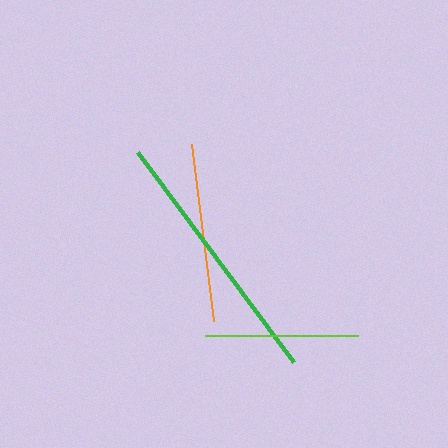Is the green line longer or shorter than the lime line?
The green line is longer than the lime line.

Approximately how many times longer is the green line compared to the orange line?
The green line is approximately 1.5 times the length of the orange line.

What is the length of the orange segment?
The orange segment is approximately 178 pixels long.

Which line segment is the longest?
The green line is the longest at approximately 262 pixels.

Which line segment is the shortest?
The lime line is the shortest at approximately 153 pixels.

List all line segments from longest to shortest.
From longest to shortest: green, orange, lime.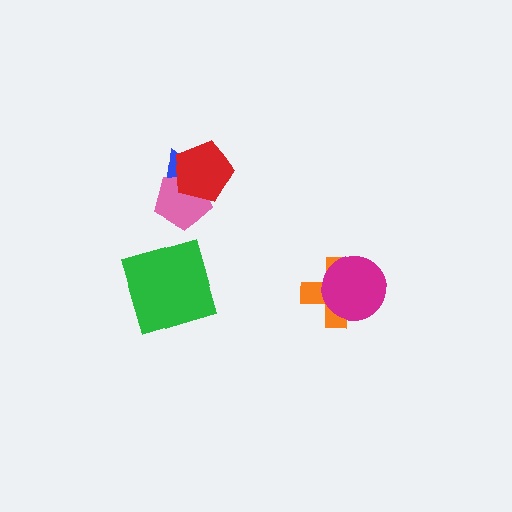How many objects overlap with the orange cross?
1 object overlaps with the orange cross.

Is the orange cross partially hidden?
Yes, it is partially covered by another shape.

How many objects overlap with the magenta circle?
1 object overlaps with the magenta circle.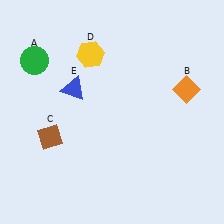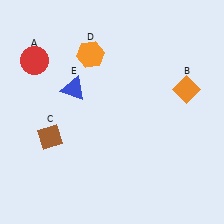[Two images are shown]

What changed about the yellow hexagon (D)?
In Image 1, D is yellow. In Image 2, it changed to orange.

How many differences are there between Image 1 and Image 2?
There are 2 differences between the two images.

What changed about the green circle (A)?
In Image 1, A is green. In Image 2, it changed to red.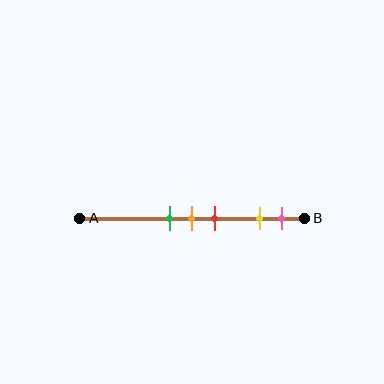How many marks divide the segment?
There are 5 marks dividing the segment.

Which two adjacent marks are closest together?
The green and orange marks are the closest adjacent pair.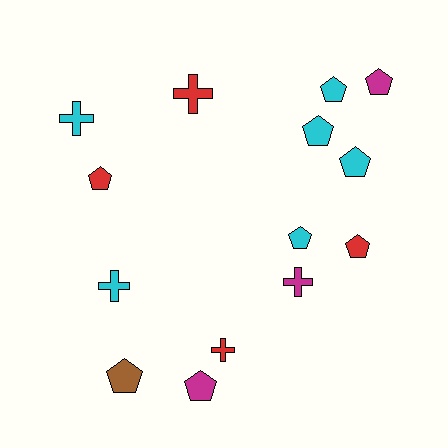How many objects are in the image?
There are 14 objects.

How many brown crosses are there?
There are no brown crosses.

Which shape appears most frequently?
Pentagon, with 9 objects.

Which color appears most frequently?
Cyan, with 6 objects.